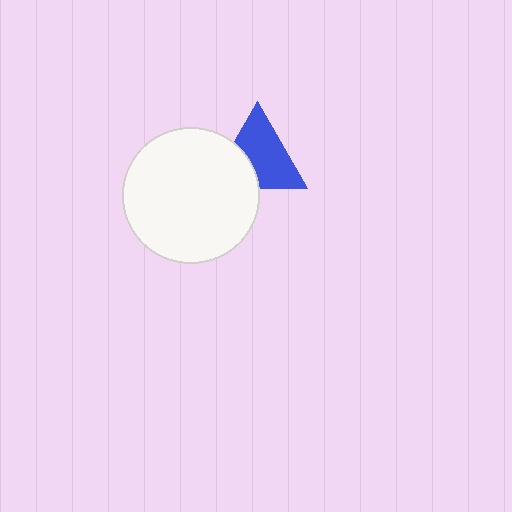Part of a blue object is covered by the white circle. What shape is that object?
It is a triangle.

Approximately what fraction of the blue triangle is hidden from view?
Roughly 33% of the blue triangle is hidden behind the white circle.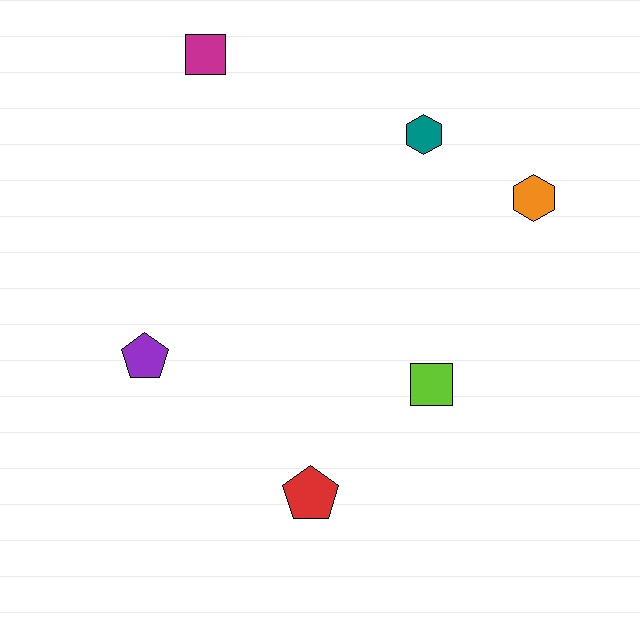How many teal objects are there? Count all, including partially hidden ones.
There is 1 teal object.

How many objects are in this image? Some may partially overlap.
There are 6 objects.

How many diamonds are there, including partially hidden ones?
There are no diamonds.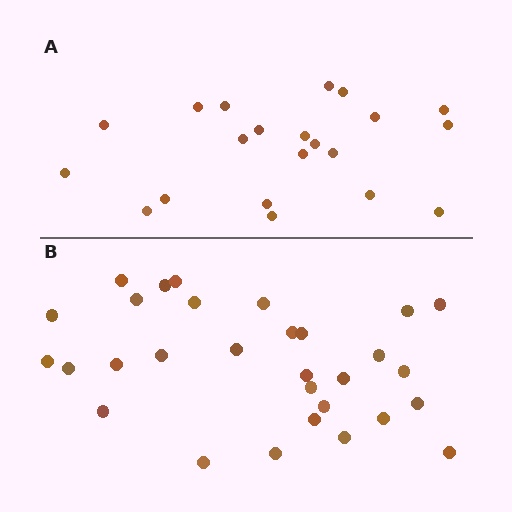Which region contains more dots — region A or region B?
Region B (the bottom region) has more dots.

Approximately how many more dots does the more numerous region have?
Region B has roughly 8 or so more dots than region A.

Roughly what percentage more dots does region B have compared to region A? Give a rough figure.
About 45% more.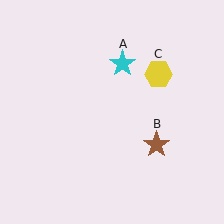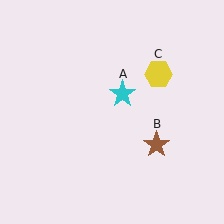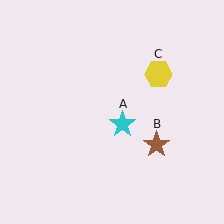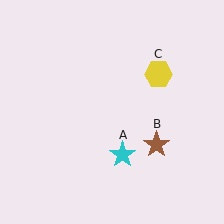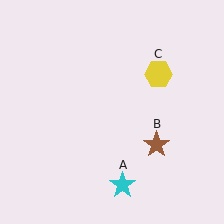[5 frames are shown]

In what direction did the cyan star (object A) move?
The cyan star (object A) moved down.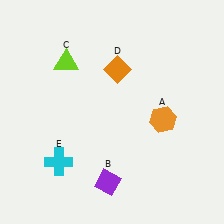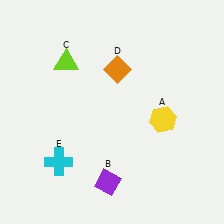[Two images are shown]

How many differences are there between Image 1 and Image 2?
There is 1 difference between the two images.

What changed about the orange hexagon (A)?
In Image 1, A is orange. In Image 2, it changed to yellow.